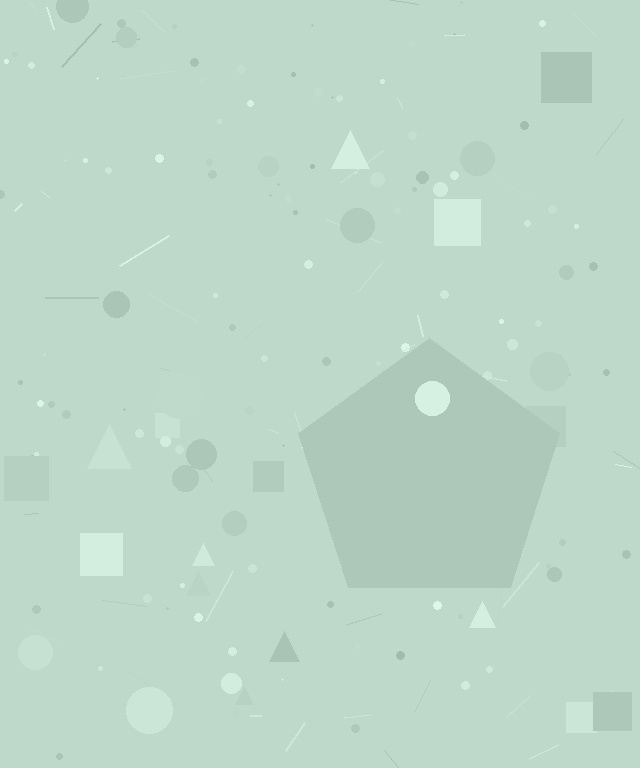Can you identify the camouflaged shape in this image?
The camouflaged shape is a pentagon.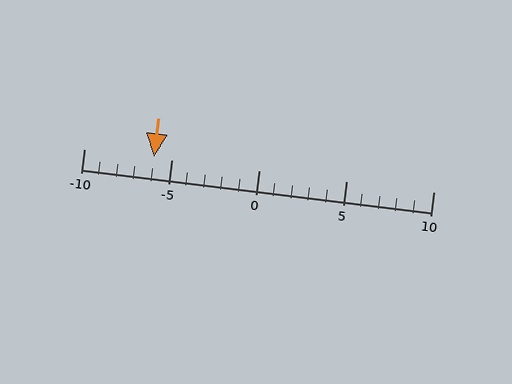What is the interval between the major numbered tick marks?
The major tick marks are spaced 5 units apart.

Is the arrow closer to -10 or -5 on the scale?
The arrow is closer to -5.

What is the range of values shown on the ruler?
The ruler shows values from -10 to 10.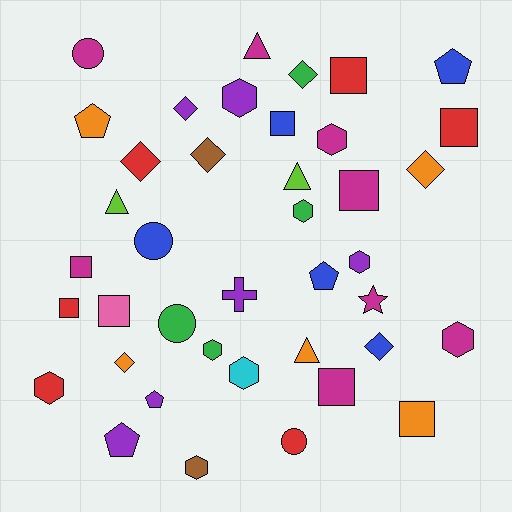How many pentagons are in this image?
There are 5 pentagons.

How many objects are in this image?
There are 40 objects.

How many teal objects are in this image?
There are no teal objects.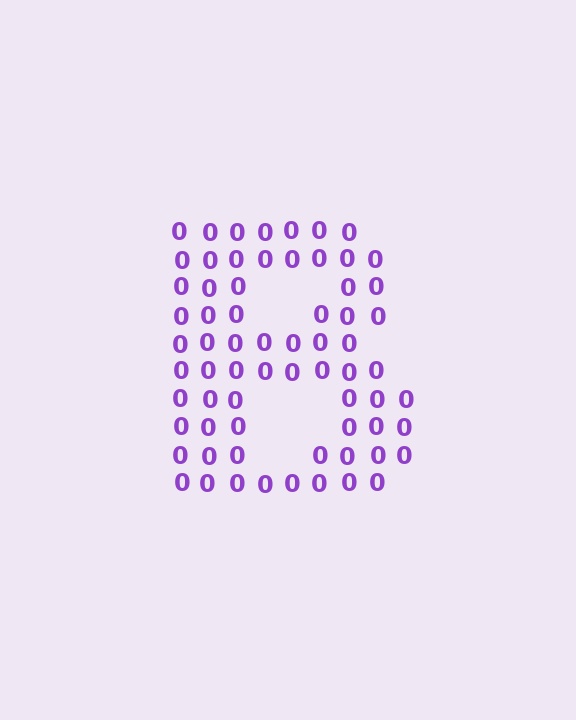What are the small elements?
The small elements are digit 0's.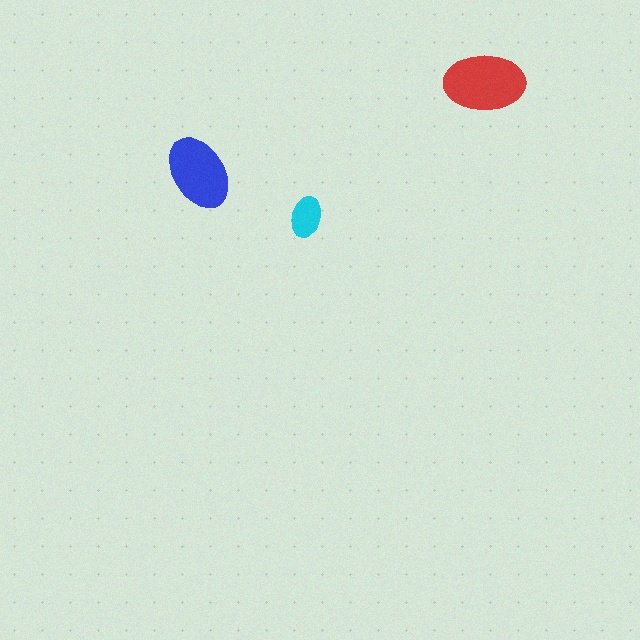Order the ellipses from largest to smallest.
the red one, the blue one, the cyan one.